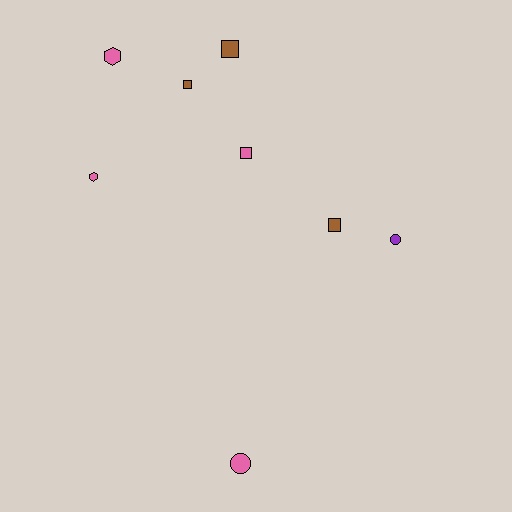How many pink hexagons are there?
There are 2 pink hexagons.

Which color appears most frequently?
Pink, with 4 objects.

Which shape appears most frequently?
Square, with 4 objects.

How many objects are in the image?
There are 8 objects.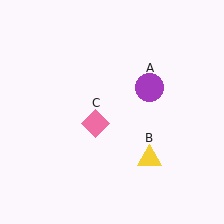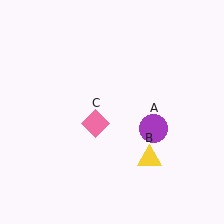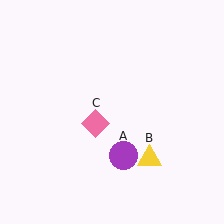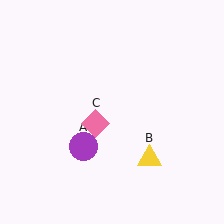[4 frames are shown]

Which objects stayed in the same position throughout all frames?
Yellow triangle (object B) and pink diamond (object C) remained stationary.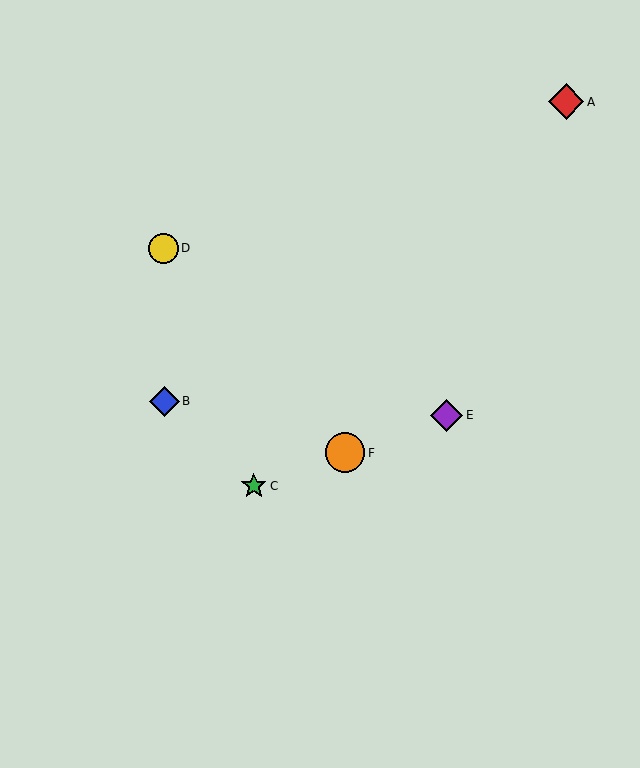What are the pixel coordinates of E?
Object E is at (447, 415).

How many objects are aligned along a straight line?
3 objects (C, E, F) are aligned along a straight line.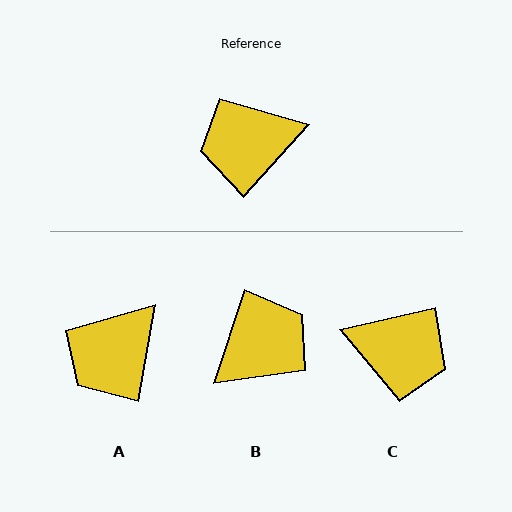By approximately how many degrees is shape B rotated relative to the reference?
Approximately 156 degrees clockwise.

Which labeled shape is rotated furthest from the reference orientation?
B, about 156 degrees away.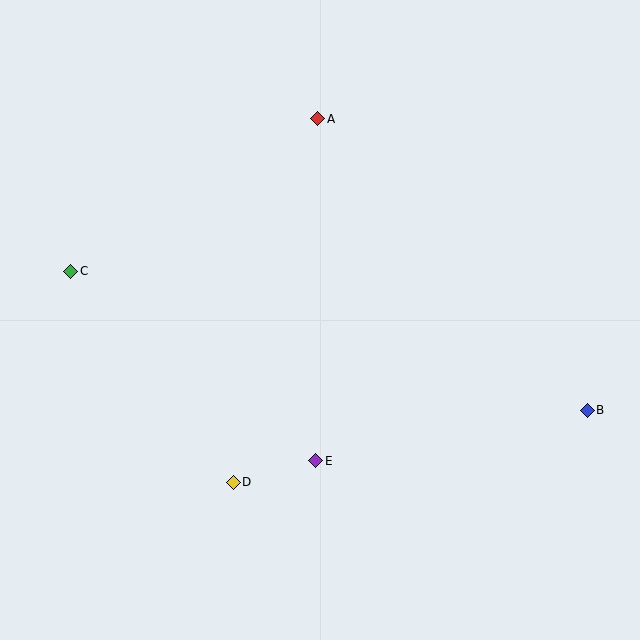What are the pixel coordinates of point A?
Point A is at (318, 119).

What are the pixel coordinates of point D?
Point D is at (233, 482).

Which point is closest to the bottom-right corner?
Point B is closest to the bottom-right corner.